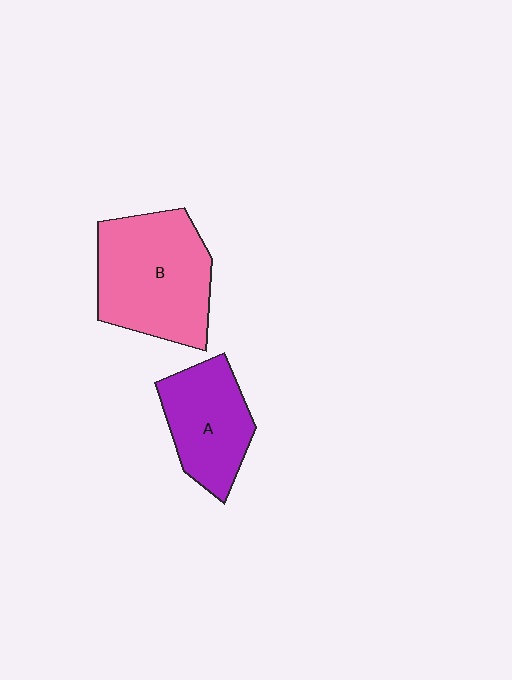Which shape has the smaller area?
Shape A (purple).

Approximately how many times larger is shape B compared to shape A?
Approximately 1.5 times.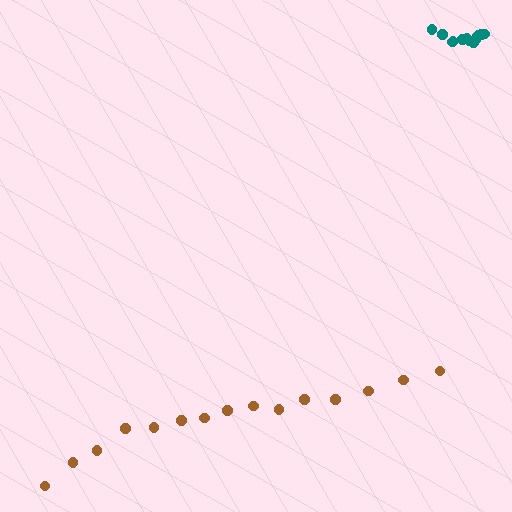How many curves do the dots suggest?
There are 2 distinct paths.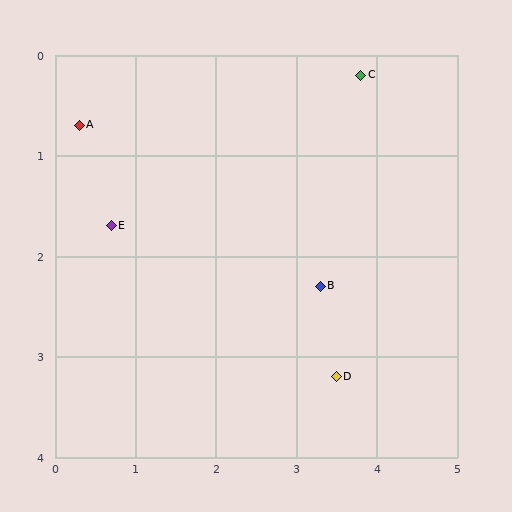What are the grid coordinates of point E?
Point E is at approximately (0.7, 1.7).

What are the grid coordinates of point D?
Point D is at approximately (3.5, 3.2).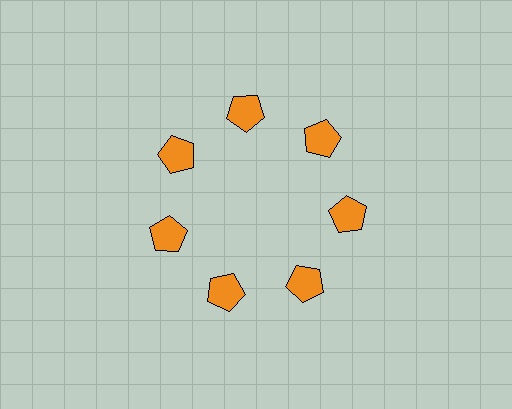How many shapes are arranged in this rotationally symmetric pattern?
There are 14 shapes, arranged in 7 groups of 2.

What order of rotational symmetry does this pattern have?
This pattern has 7-fold rotational symmetry.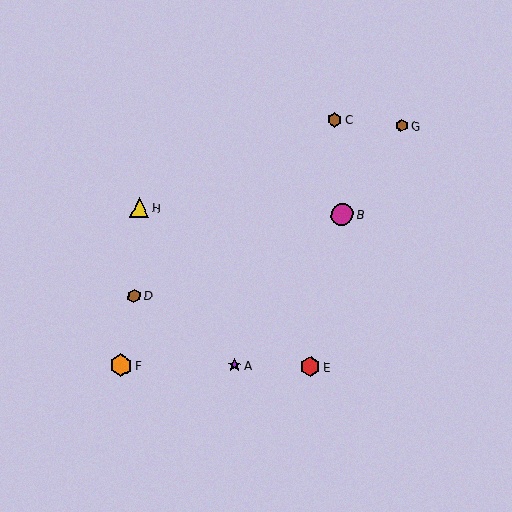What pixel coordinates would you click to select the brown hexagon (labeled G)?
Click at (401, 126) to select the brown hexagon G.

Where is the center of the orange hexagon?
The center of the orange hexagon is at (121, 365).